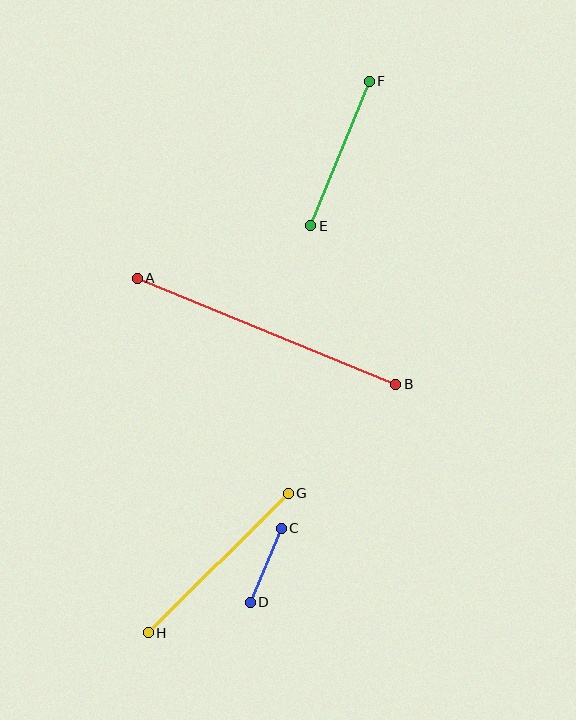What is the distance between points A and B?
The distance is approximately 280 pixels.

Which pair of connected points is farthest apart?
Points A and B are farthest apart.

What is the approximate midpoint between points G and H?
The midpoint is at approximately (218, 563) pixels.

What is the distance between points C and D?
The distance is approximately 80 pixels.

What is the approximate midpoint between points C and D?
The midpoint is at approximately (266, 565) pixels.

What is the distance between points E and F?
The distance is approximately 156 pixels.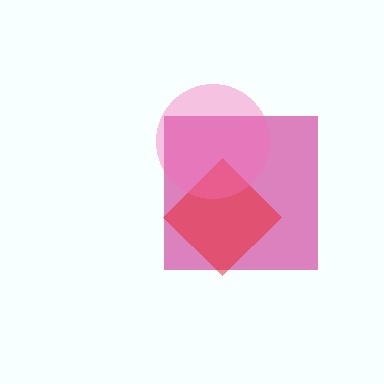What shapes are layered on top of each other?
The layered shapes are: a magenta square, a red diamond, a pink circle.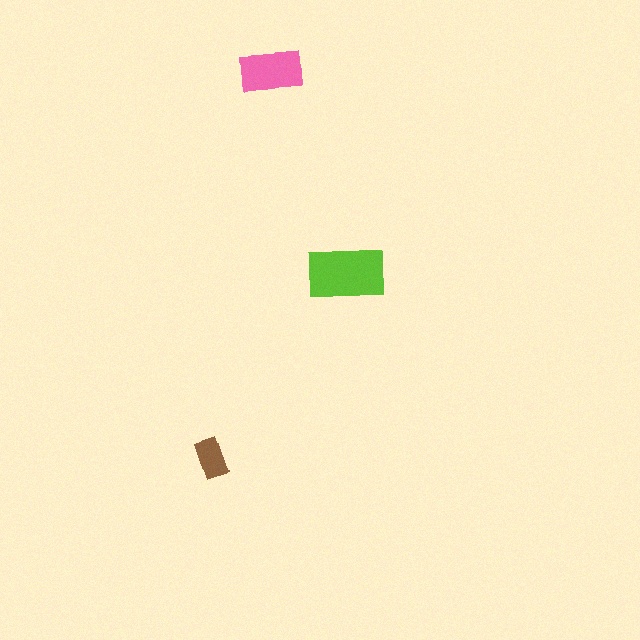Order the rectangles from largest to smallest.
the lime one, the pink one, the brown one.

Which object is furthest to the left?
The brown rectangle is leftmost.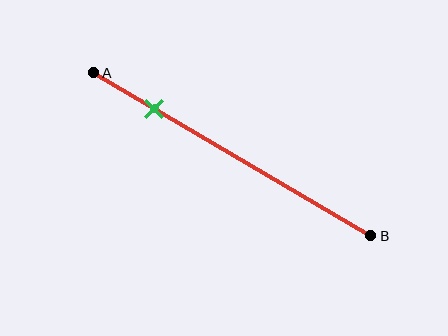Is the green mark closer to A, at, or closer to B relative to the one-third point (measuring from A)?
The green mark is closer to point A than the one-third point of segment AB.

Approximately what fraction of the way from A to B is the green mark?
The green mark is approximately 20% of the way from A to B.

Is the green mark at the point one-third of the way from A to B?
No, the mark is at about 20% from A, not at the 33% one-third point.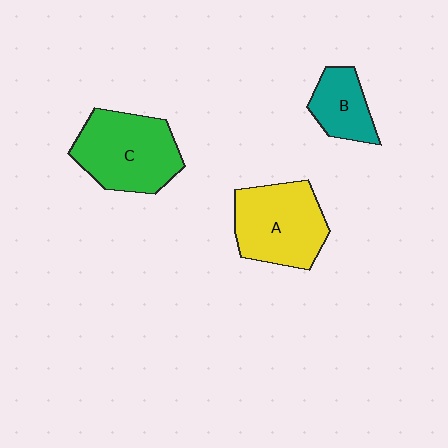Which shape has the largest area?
Shape C (green).